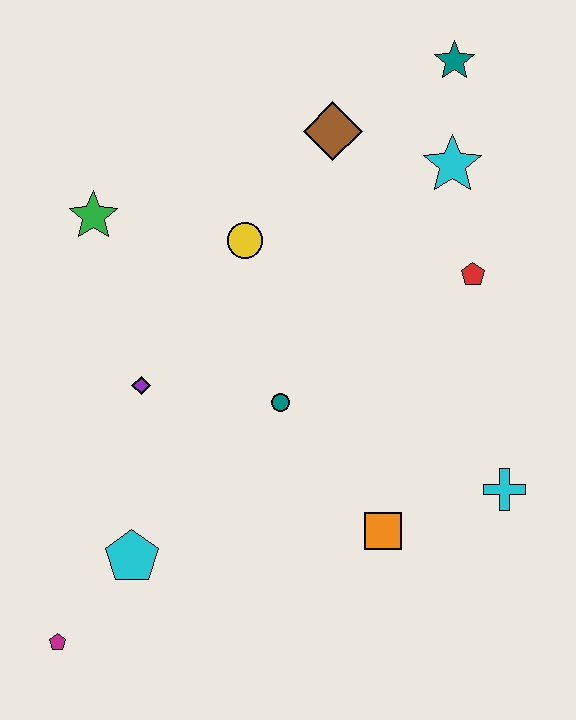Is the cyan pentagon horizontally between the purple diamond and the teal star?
No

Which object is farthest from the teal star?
The magenta pentagon is farthest from the teal star.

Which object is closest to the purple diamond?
The teal circle is closest to the purple diamond.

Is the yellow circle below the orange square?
No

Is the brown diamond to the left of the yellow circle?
No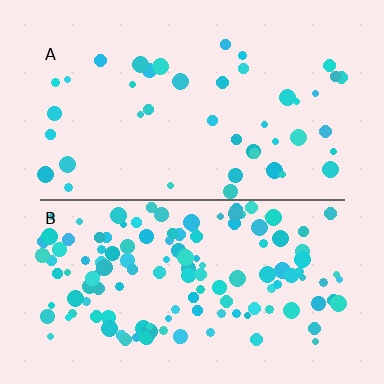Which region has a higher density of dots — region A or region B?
B (the bottom).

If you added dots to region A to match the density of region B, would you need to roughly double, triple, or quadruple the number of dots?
Approximately triple.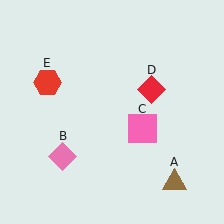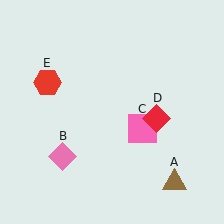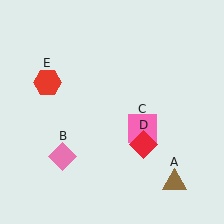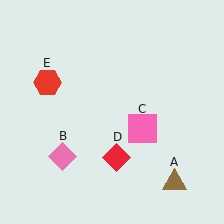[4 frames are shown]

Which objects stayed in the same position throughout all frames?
Brown triangle (object A) and pink diamond (object B) and pink square (object C) and red hexagon (object E) remained stationary.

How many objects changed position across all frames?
1 object changed position: red diamond (object D).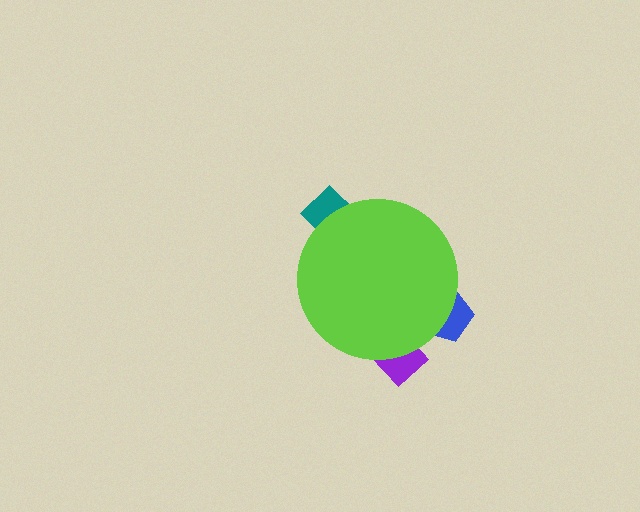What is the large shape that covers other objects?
A lime circle.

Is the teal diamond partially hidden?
Yes, the teal diamond is partially hidden behind the lime circle.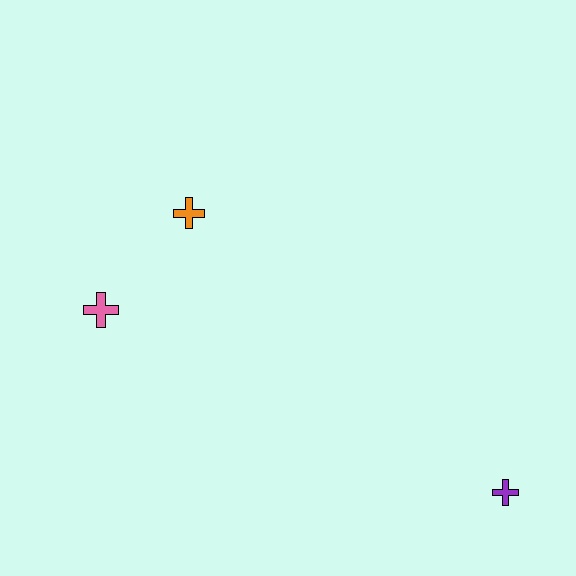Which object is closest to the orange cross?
The pink cross is closest to the orange cross.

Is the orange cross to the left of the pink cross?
No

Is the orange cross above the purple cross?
Yes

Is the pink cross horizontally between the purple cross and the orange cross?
No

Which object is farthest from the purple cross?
The pink cross is farthest from the purple cross.